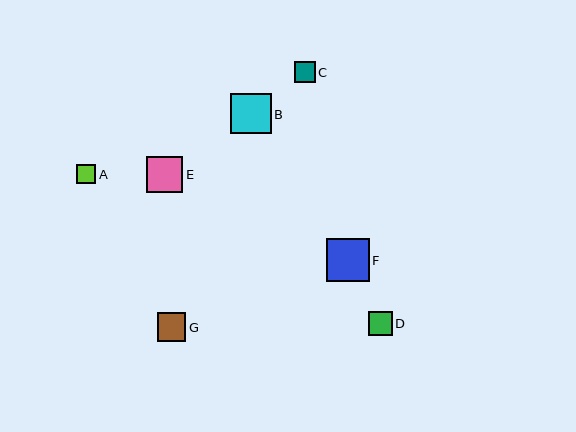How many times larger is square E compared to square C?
Square E is approximately 1.7 times the size of square C.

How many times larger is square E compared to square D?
Square E is approximately 1.5 times the size of square D.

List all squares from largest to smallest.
From largest to smallest: F, B, E, G, D, C, A.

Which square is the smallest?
Square A is the smallest with a size of approximately 20 pixels.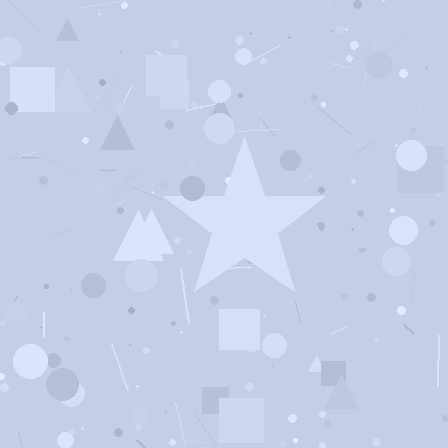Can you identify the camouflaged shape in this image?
The camouflaged shape is a star.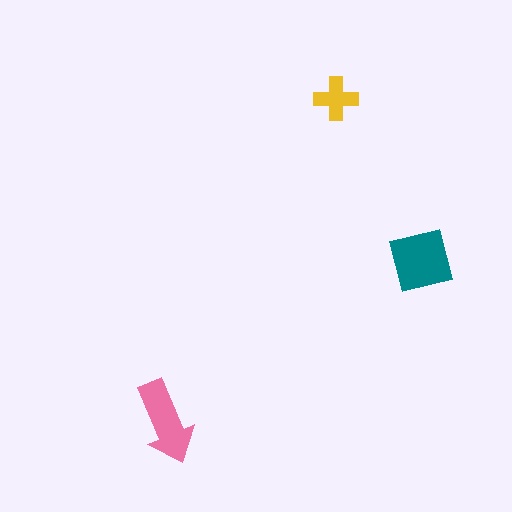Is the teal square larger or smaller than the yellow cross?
Larger.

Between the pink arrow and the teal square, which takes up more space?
The teal square.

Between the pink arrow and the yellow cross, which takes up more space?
The pink arrow.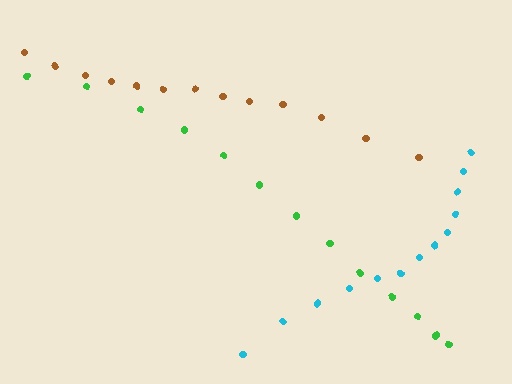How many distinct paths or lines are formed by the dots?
There are 3 distinct paths.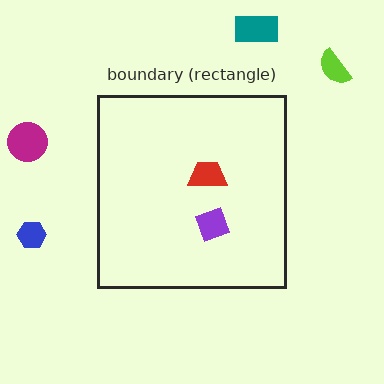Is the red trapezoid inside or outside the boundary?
Inside.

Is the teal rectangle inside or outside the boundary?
Outside.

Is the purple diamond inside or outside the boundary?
Inside.